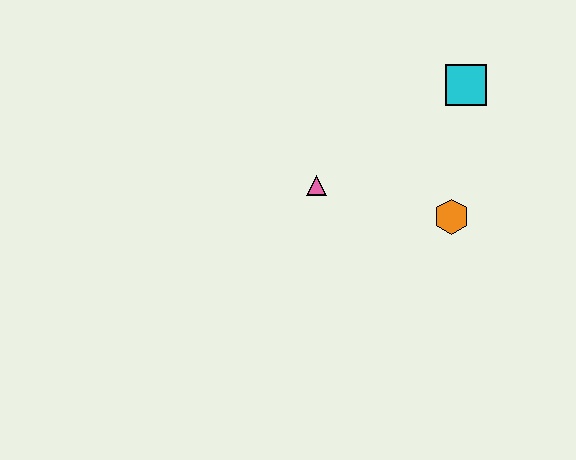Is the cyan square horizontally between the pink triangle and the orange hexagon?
No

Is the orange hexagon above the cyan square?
No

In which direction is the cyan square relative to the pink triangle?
The cyan square is to the right of the pink triangle.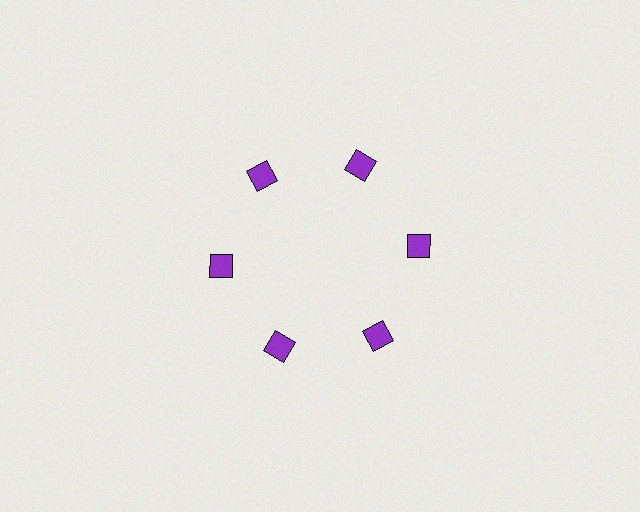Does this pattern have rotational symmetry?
Yes, this pattern has 6-fold rotational symmetry. It looks the same after rotating 60 degrees around the center.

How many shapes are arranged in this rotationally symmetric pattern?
There are 6 shapes, arranged in 6 groups of 1.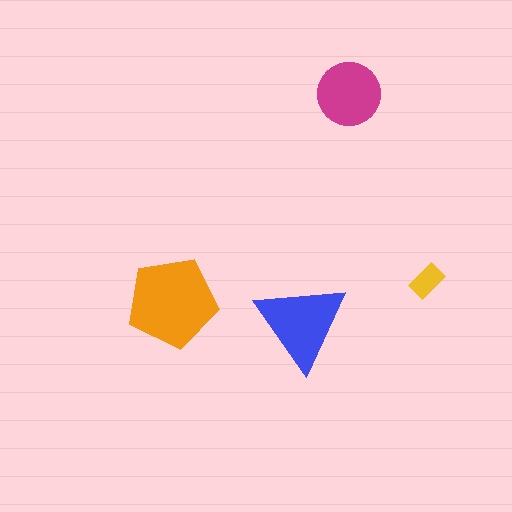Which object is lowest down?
The blue triangle is bottommost.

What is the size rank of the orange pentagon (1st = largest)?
1st.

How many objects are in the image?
There are 4 objects in the image.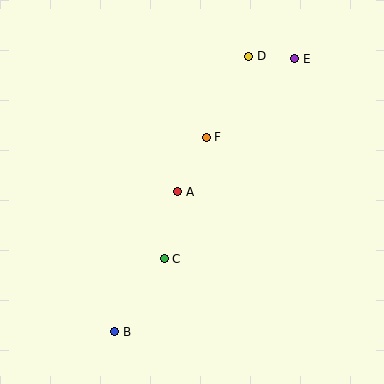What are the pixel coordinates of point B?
Point B is at (115, 332).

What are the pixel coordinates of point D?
Point D is at (249, 56).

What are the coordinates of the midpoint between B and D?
The midpoint between B and D is at (182, 194).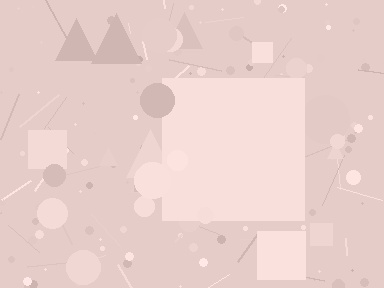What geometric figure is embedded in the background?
A square is embedded in the background.